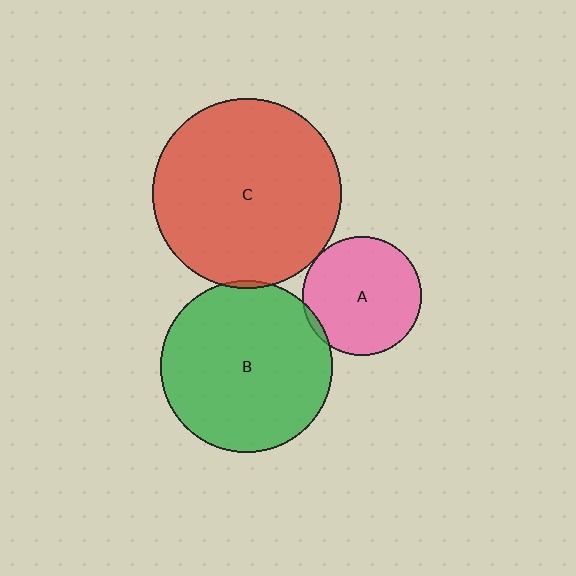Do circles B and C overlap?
Yes.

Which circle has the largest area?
Circle C (red).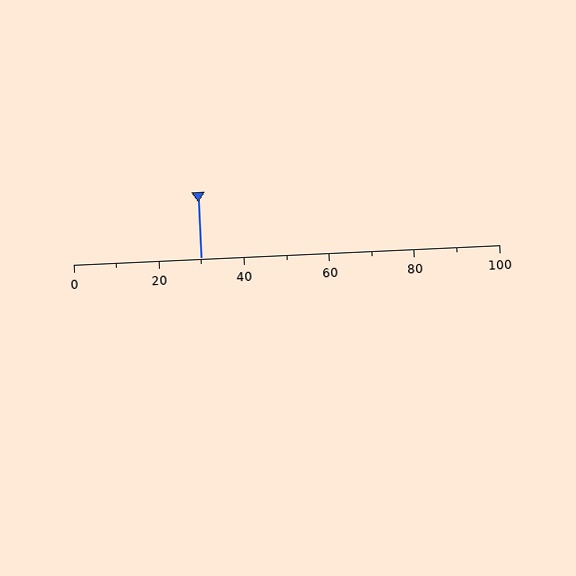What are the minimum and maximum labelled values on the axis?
The axis runs from 0 to 100.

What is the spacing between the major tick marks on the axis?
The major ticks are spaced 20 apart.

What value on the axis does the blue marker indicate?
The marker indicates approximately 30.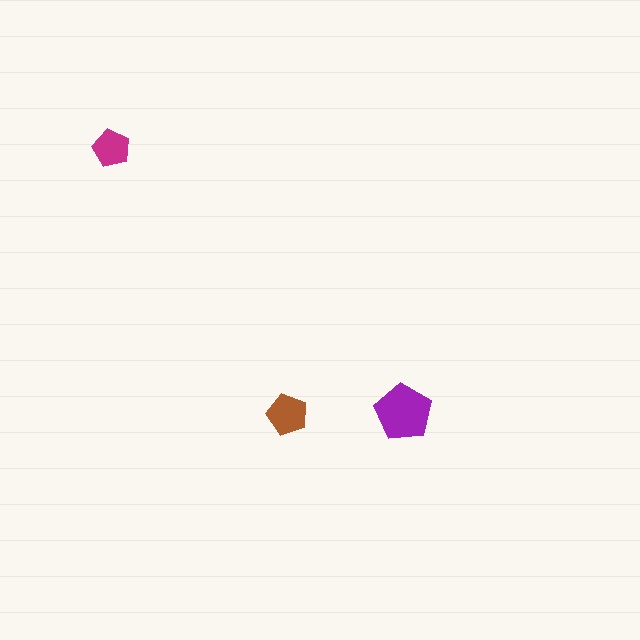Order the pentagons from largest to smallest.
the purple one, the brown one, the magenta one.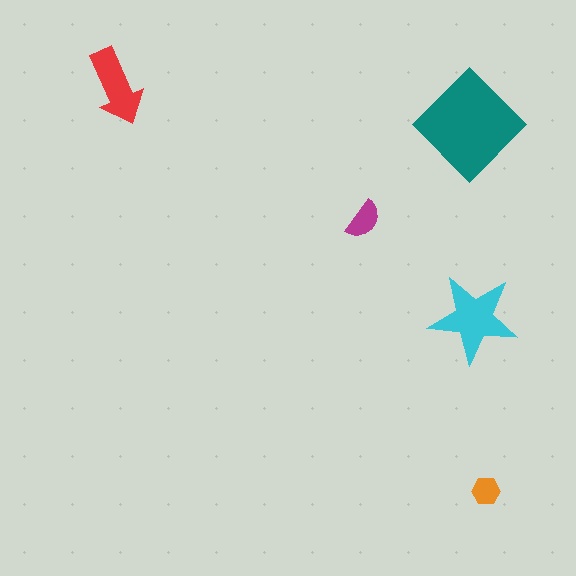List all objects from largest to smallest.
The teal diamond, the cyan star, the red arrow, the magenta semicircle, the orange hexagon.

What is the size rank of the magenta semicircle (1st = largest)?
4th.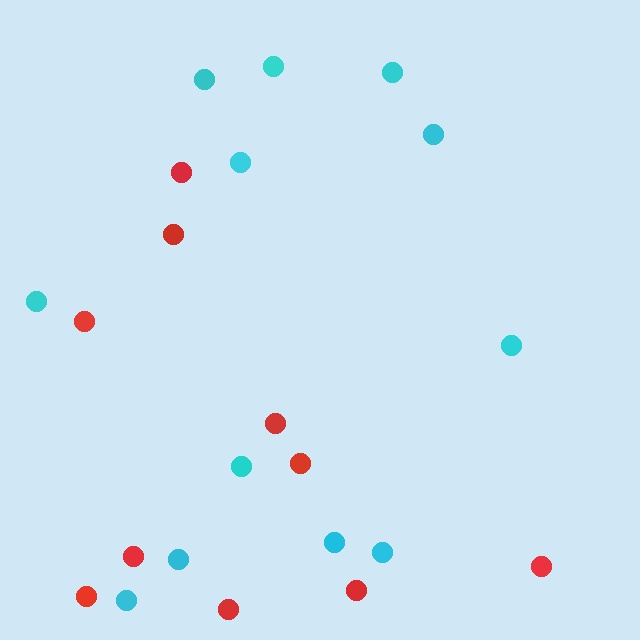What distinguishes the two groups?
There are 2 groups: one group of red circles (10) and one group of cyan circles (12).